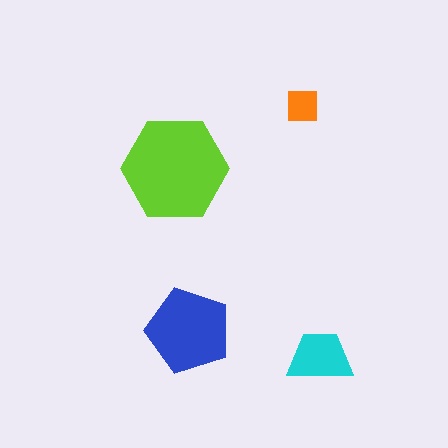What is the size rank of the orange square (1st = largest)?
4th.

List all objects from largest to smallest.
The lime hexagon, the blue pentagon, the cyan trapezoid, the orange square.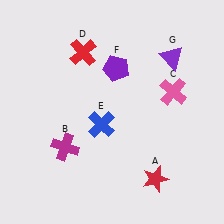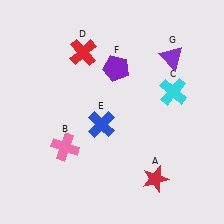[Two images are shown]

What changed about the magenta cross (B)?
In Image 1, B is magenta. In Image 2, it changed to pink.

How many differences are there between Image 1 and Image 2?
There are 2 differences between the two images.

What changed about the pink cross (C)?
In Image 1, C is pink. In Image 2, it changed to cyan.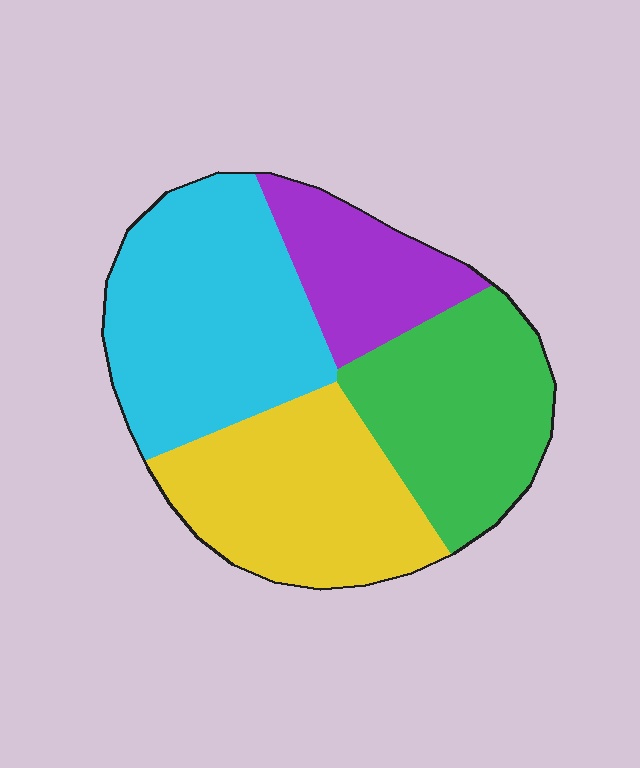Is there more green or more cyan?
Cyan.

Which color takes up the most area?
Cyan, at roughly 35%.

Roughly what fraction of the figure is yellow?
Yellow covers roughly 25% of the figure.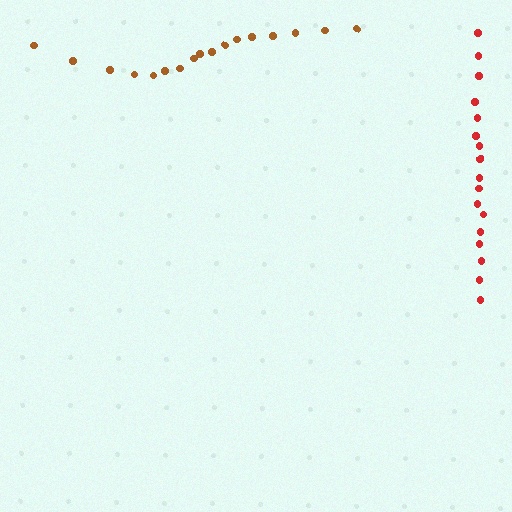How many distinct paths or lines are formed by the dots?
There are 2 distinct paths.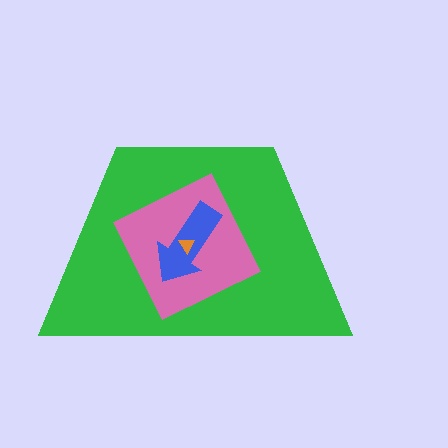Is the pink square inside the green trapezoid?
Yes.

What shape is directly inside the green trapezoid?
The pink square.